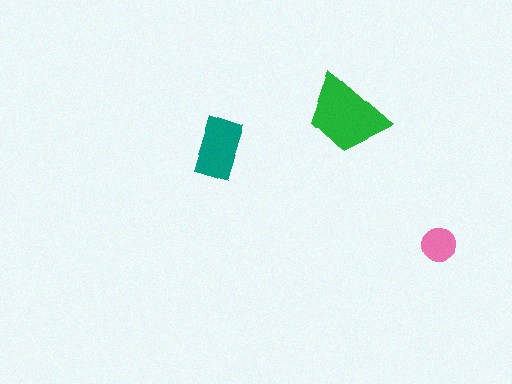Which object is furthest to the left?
The teal rectangle is leftmost.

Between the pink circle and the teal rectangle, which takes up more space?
The teal rectangle.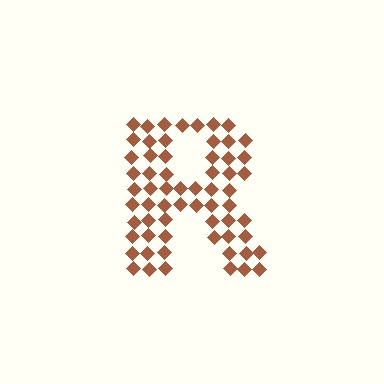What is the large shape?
The large shape is the letter R.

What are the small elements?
The small elements are diamonds.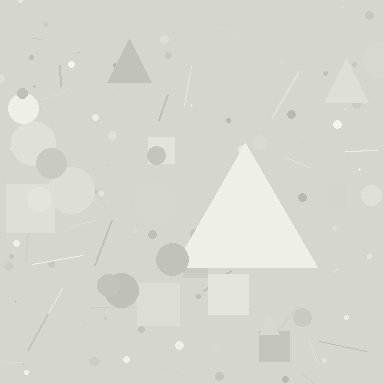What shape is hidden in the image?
A triangle is hidden in the image.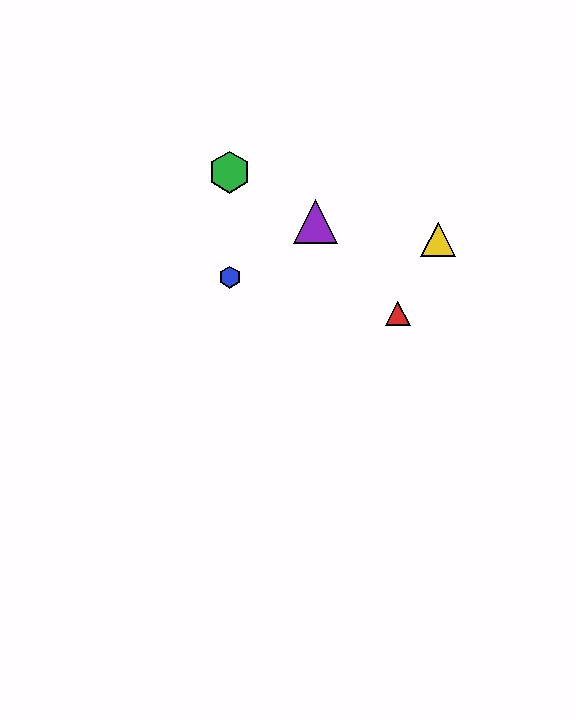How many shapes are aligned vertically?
2 shapes (the blue hexagon, the green hexagon) are aligned vertically.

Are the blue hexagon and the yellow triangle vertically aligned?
No, the blue hexagon is at x≈230 and the yellow triangle is at x≈438.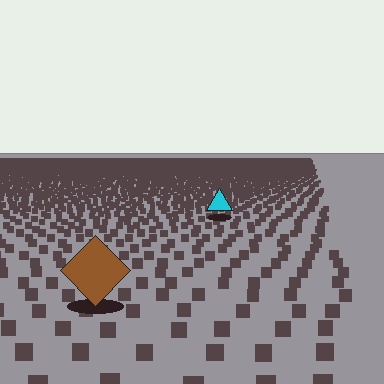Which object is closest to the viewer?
The brown diamond is closest. The texture marks near it are larger and more spread out.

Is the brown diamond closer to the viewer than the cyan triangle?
Yes. The brown diamond is closer — you can tell from the texture gradient: the ground texture is coarser near it.